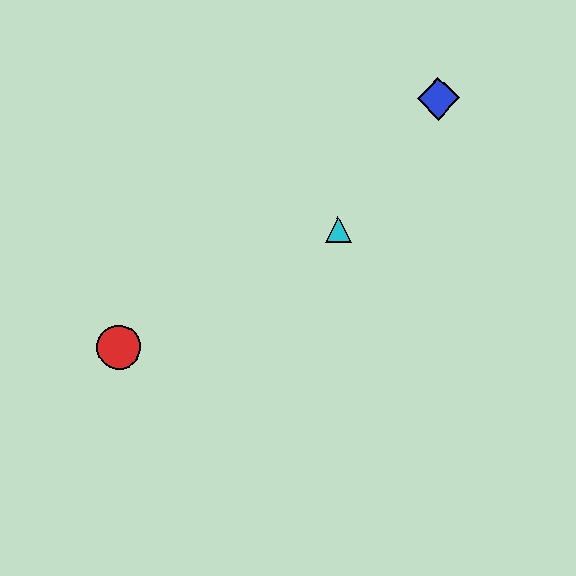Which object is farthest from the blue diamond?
The red circle is farthest from the blue diamond.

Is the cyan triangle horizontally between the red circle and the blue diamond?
Yes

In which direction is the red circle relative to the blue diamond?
The red circle is to the left of the blue diamond.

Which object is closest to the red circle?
The cyan triangle is closest to the red circle.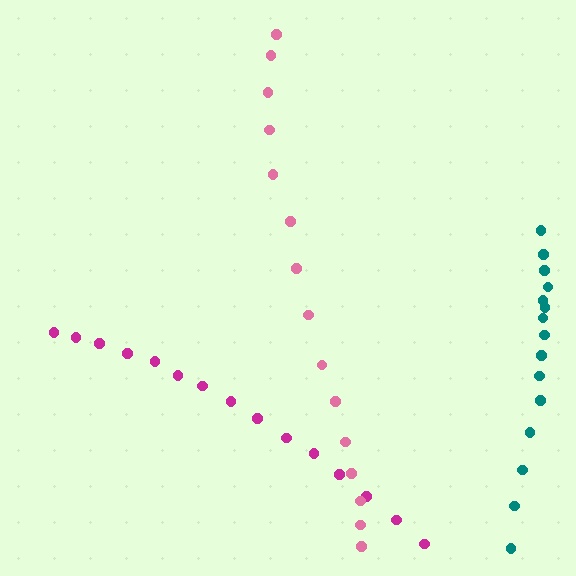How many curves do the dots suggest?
There are 3 distinct paths.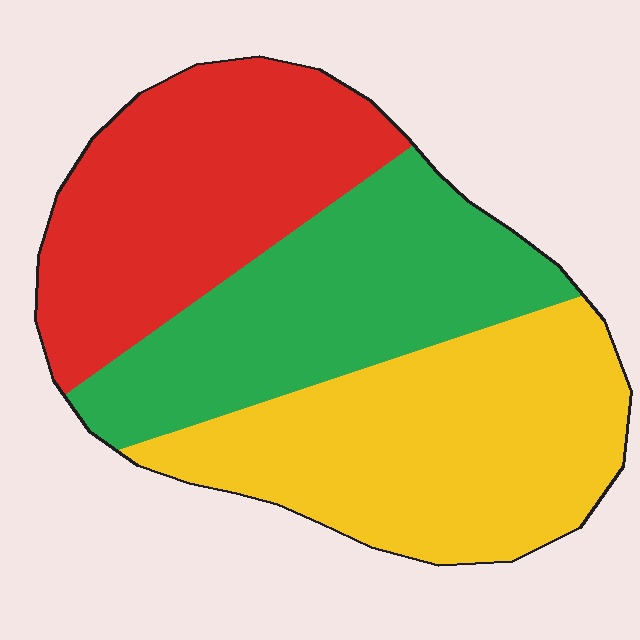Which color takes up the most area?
Yellow, at roughly 35%.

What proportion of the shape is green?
Green covers 31% of the shape.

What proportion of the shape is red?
Red takes up about one third (1/3) of the shape.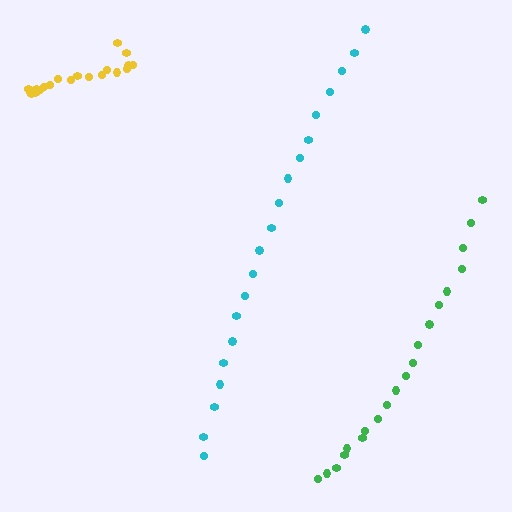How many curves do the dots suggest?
There are 3 distinct paths.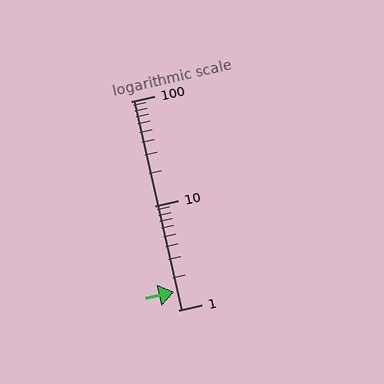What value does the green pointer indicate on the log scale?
The pointer indicates approximately 1.5.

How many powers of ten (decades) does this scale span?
The scale spans 2 decades, from 1 to 100.